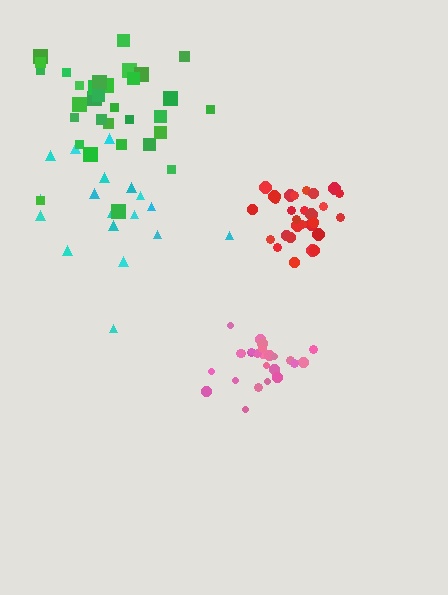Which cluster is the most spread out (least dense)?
Cyan.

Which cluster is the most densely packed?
Red.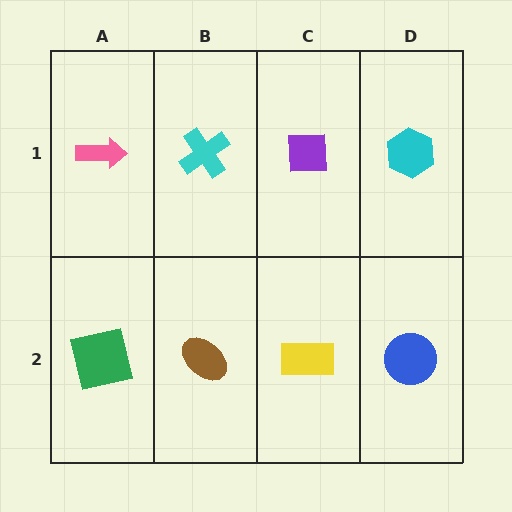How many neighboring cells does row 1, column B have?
3.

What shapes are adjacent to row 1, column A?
A green square (row 2, column A), a cyan cross (row 1, column B).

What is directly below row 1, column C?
A yellow rectangle.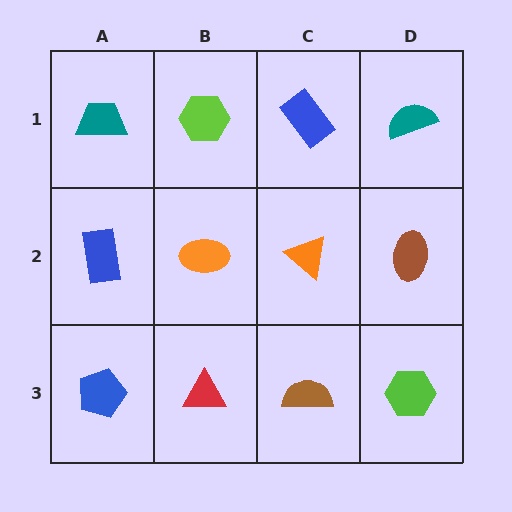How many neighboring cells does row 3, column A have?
2.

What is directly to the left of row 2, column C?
An orange ellipse.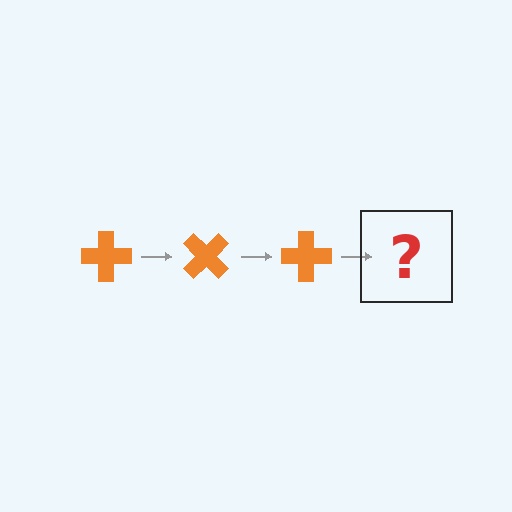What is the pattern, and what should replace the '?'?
The pattern is that the cross rotates 45 degrees each step. The '?' should be an orange cross rotated 135 degrees.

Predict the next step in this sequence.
The next step is an orange cross rotated 135 degrees.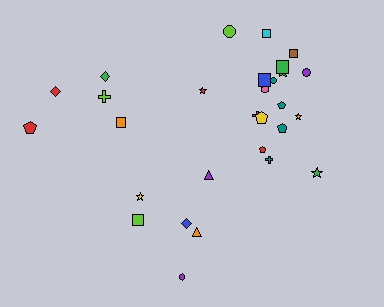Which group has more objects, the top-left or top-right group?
The top-right group.